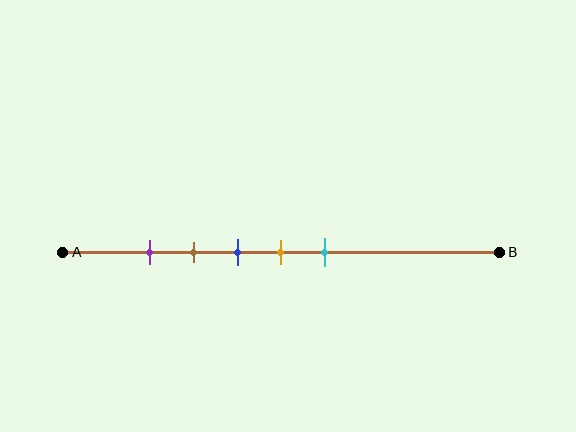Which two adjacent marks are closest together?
The purple and brown marks are the closest adjacent pair.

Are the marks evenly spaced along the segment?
Yes, the marks are approximately evenly spaced.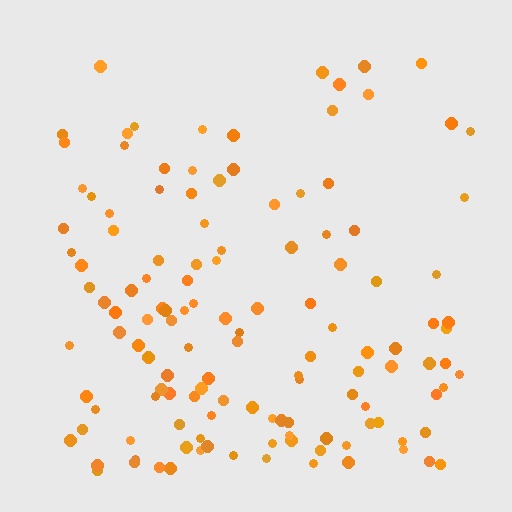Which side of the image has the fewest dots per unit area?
The top.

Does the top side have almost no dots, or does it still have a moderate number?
Still a moderate number, just noticeably fewer than the bottom.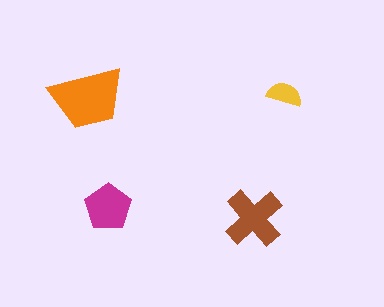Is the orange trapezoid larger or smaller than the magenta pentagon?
Larger.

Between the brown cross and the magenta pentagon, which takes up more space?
The brown cross.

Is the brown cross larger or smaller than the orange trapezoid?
Smaller.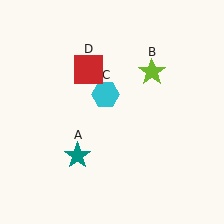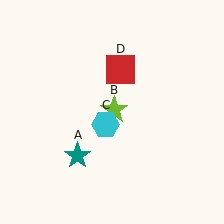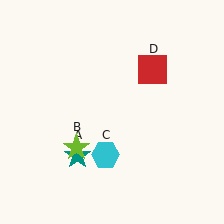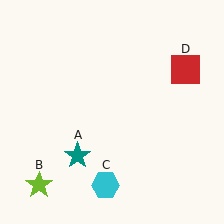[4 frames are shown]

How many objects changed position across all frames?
3 objects changed position: lime star (object B), cyan hexagon (object C), red square (object D).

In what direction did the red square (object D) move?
The red square (object D) moved right.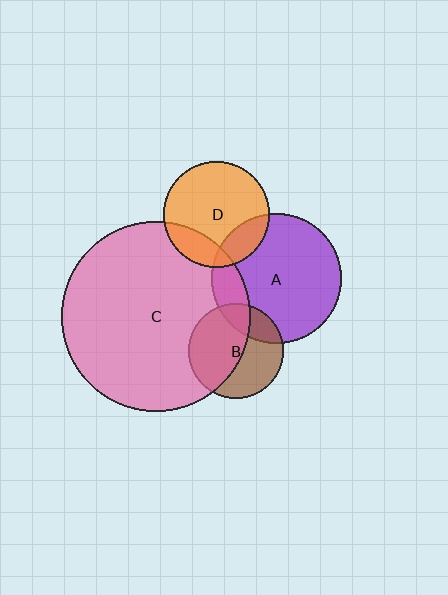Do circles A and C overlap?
Yes.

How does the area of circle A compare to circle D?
Approximately 1.5 times.